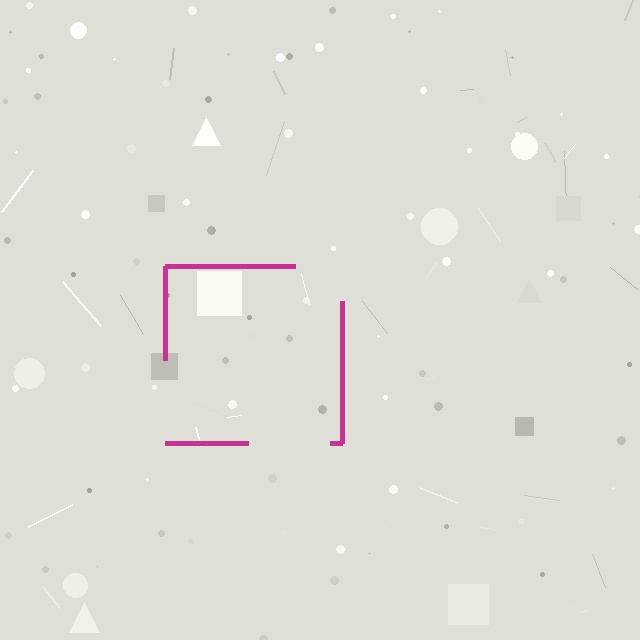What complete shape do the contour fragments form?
The contour fragments form a square.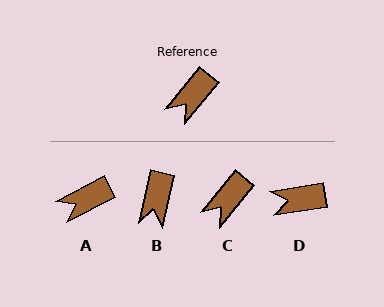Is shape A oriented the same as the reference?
No, it is off by about 23 degrees.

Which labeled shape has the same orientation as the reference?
C.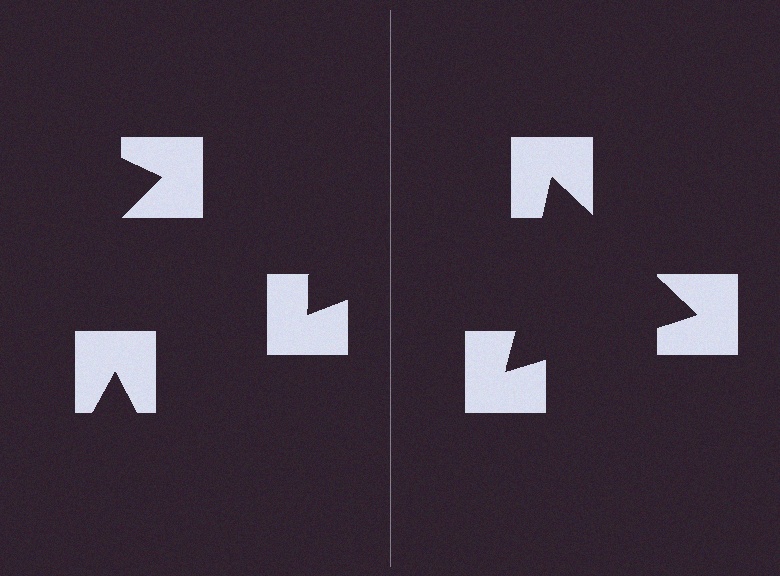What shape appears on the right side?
An illusory triangle.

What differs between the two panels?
The notched squares are positioned identically on both sides; only the wedge orientations differ. On the right they align to a triangle; on the left they are misaligned.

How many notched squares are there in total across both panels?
6 — 3 on each side.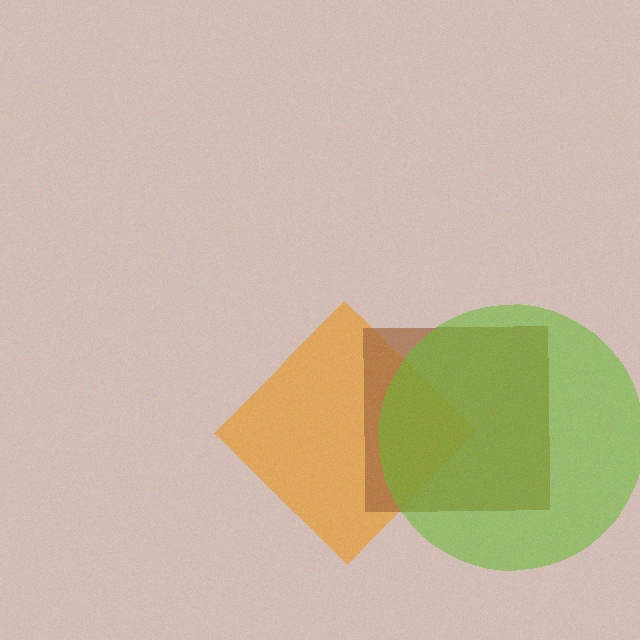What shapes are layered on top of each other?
The layered shapes are: an orange diamond, a brown square, a lime circle.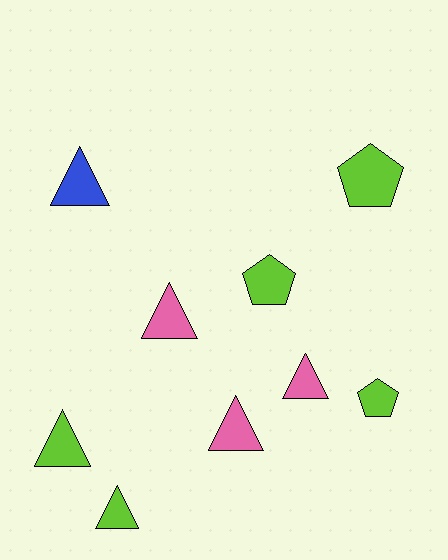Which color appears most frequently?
Lime, with 5 objects.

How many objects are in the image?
There are 9 objects.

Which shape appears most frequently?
Triangle, with 6 objects.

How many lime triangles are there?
There are 2 lime triangles.